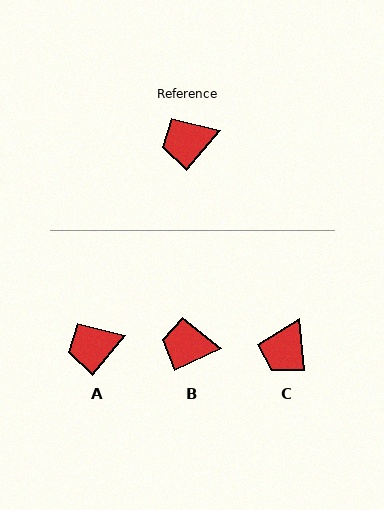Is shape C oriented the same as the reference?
No, it is off by about 45 degrees.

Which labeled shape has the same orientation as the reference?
A.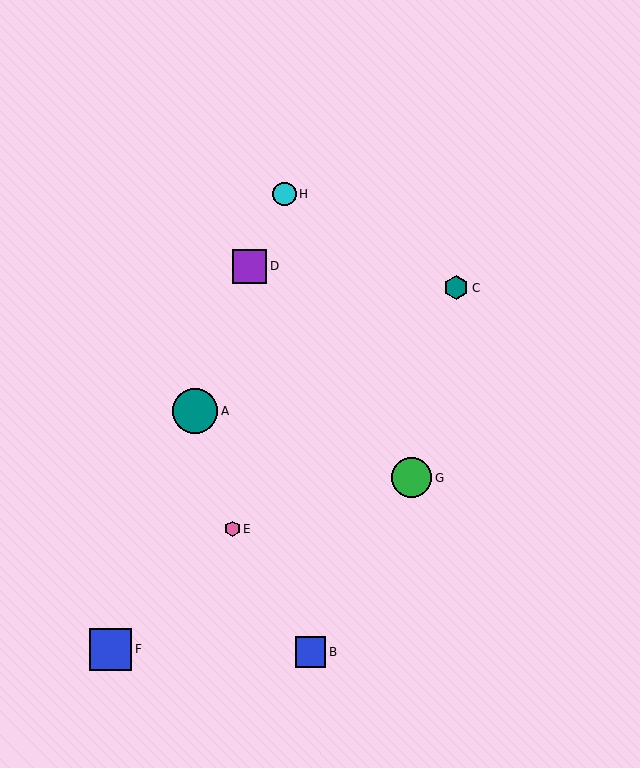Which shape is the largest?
The teal circle (labeled A) is the largest.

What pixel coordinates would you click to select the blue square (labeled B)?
Click at (310, 652) to select the blue square B.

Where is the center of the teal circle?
The center of the teal circle is at (195, 411).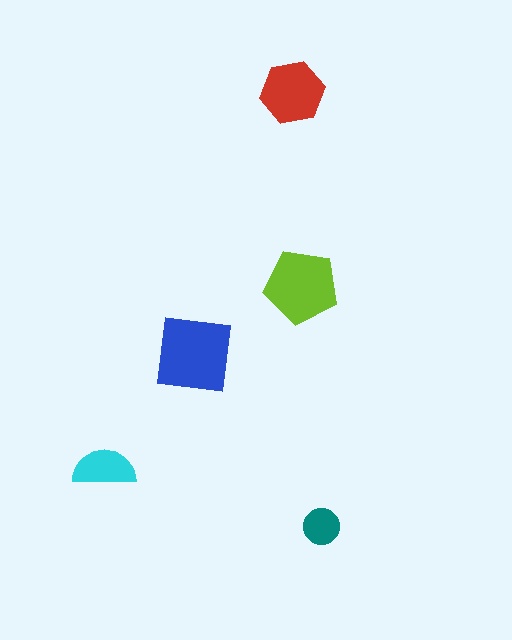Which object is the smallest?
The teal circle.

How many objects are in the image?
There are 5 objects in the image.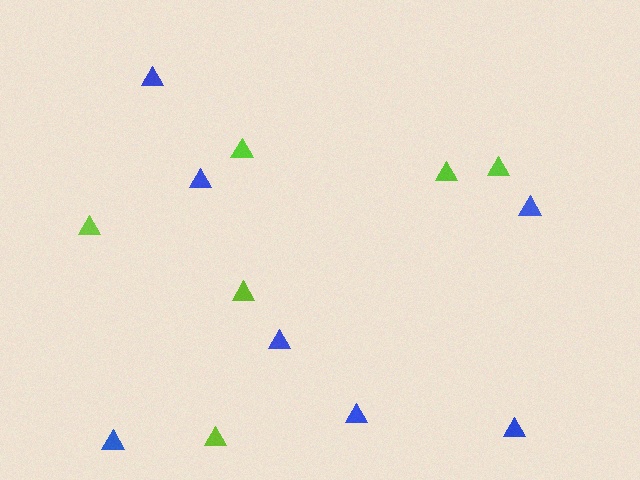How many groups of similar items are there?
There are 2 groups: one group of blue triangles (7) and one group of lime triangles (6).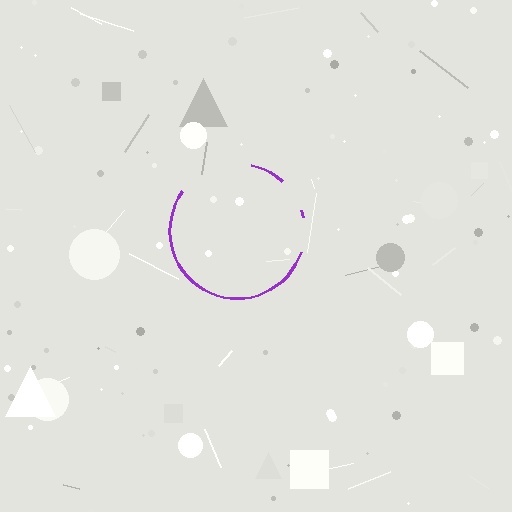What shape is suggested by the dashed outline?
The dashed outline suggests a circle.